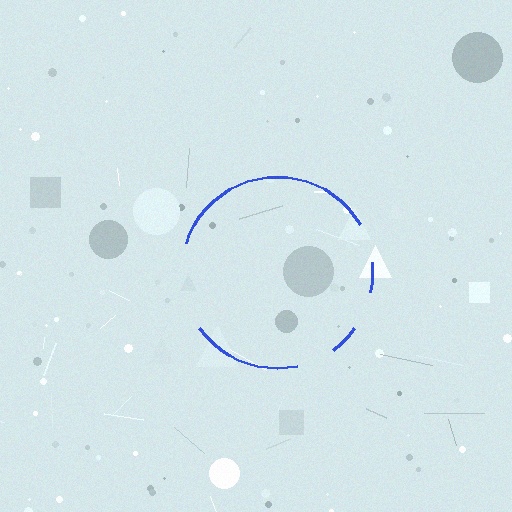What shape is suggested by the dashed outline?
The dashed outline suggests a circle.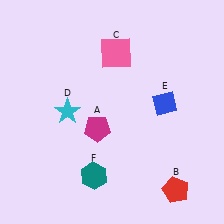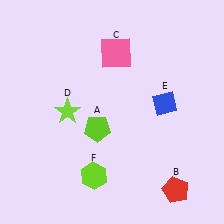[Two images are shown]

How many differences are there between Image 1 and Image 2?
There are 3 differences between the two images.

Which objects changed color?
A changed from magenta to lime. D changed from cyan to lime. F changed from teal to lime.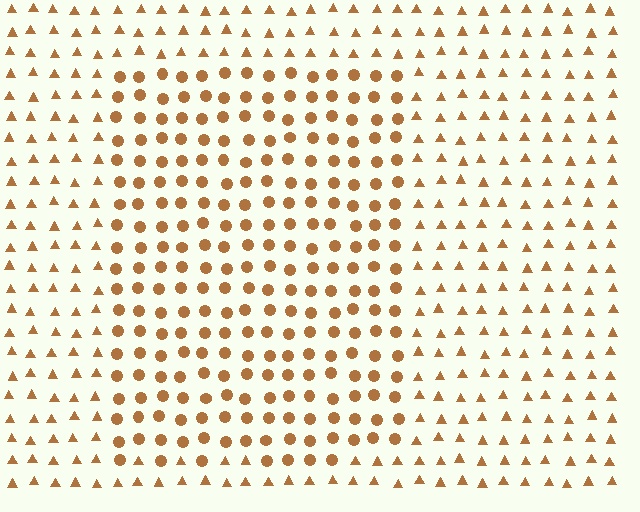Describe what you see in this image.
The image is filled with small brown elements arranged in a uniform grid. A rectangle-shaped region contains circles, while the surrounding area contains triangles. The boundary is defined purely by the change in element shape.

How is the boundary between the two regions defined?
The boundary is defined by a change in element shape: circles inside vs. triangles outside. All elements share the same color and spacing.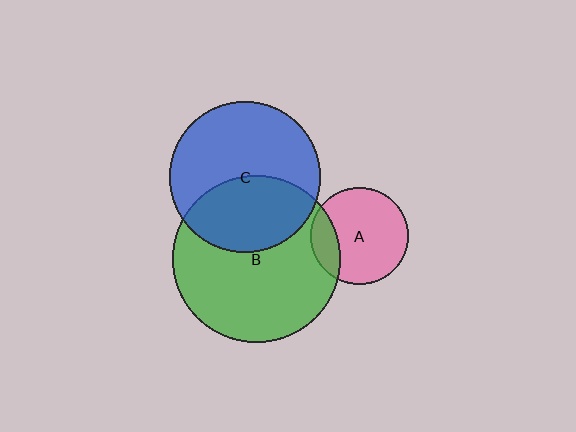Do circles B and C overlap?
Yes.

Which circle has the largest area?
Circle B (green).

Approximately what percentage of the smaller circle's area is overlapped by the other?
Approximately 40%.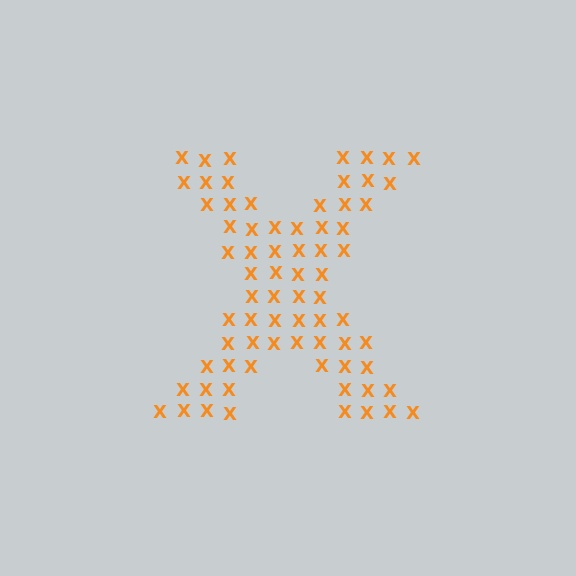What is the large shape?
The large shape is the letter X.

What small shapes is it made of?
It is made of small letter X's.